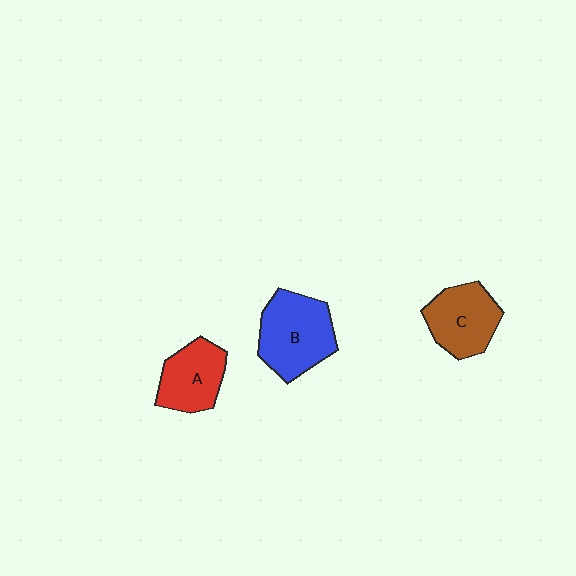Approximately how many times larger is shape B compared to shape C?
Approximately 1.2 times.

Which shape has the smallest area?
Shape A (red).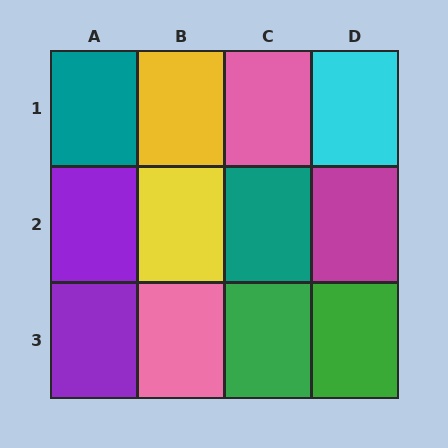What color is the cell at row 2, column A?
Purple.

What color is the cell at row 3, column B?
Pink.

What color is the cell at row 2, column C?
Teal.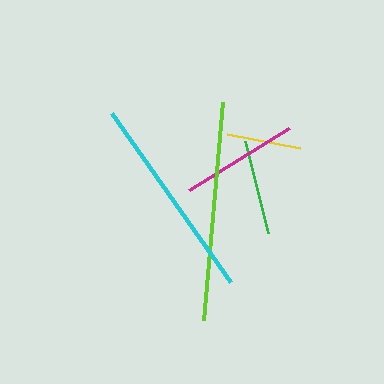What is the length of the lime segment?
The lime segment is approximately 219 pixels long.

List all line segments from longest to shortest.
From longest to shortest: lime, cyan, magenta, green, yellow.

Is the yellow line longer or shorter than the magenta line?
The magenta line is longer than the yellow line.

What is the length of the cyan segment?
The cyan segment is approximately 207 pixels long.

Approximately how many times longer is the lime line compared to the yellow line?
The lime line is approximately 3.0 times the length of the yellow line.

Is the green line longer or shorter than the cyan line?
The cyan line is longer than the green line.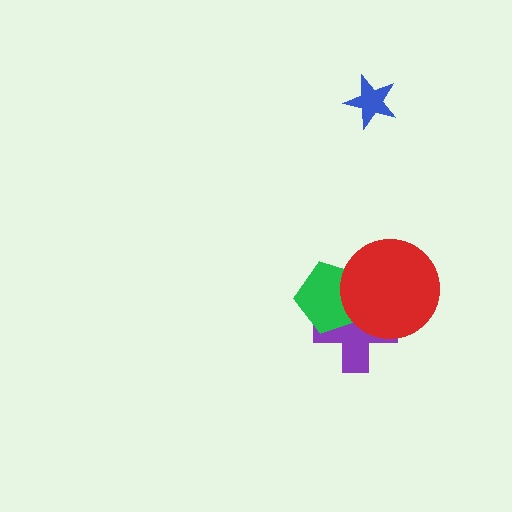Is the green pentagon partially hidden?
Yes, it is partially covered by another shape.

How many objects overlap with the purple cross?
2 objects overlap with the purple cross.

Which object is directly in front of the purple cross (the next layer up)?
The green pentagon is directly in front of the purple cross.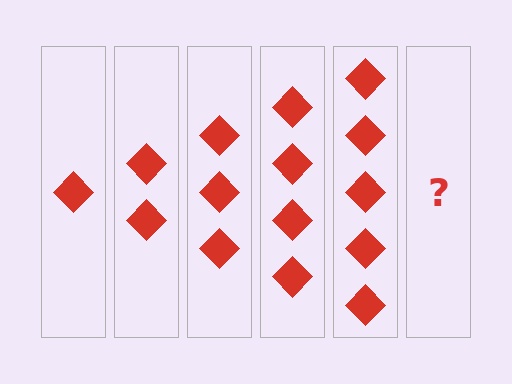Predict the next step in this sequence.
The next step is 6 diamonds.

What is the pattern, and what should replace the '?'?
The pattern is that each step adds one more diamond. The '?' should be 6 diamonds.